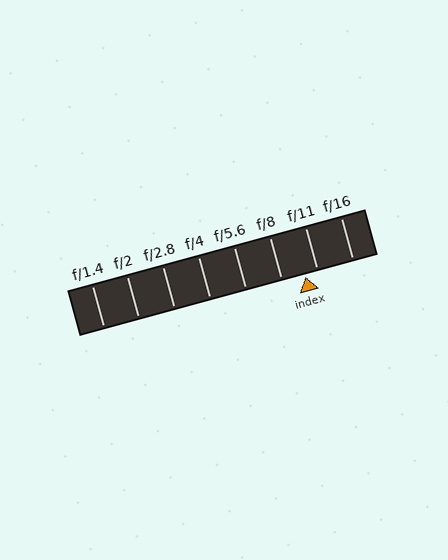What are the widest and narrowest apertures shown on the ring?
The widest aperture shown is f/1.4 and the narrowest is f/16.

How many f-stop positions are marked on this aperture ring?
There are 8 f-stop positions marked.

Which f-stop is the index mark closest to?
The index mark is closest to f/11.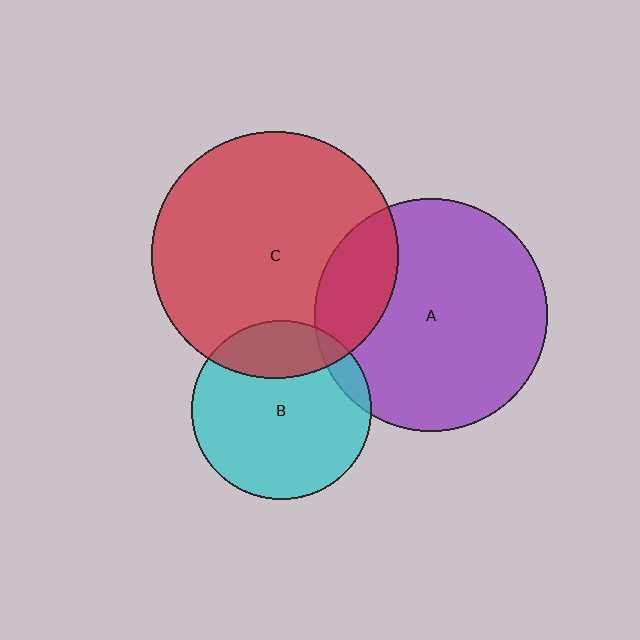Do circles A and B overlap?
Yes.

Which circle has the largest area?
Circle C (red).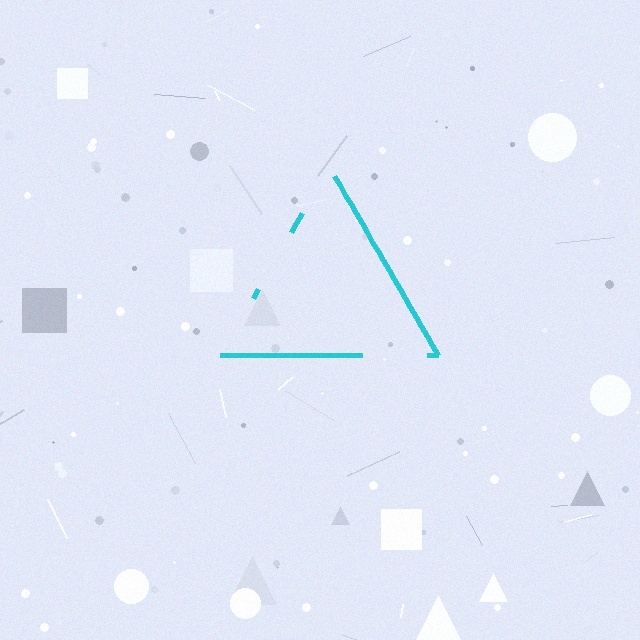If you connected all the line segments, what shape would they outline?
They would outline a triangle.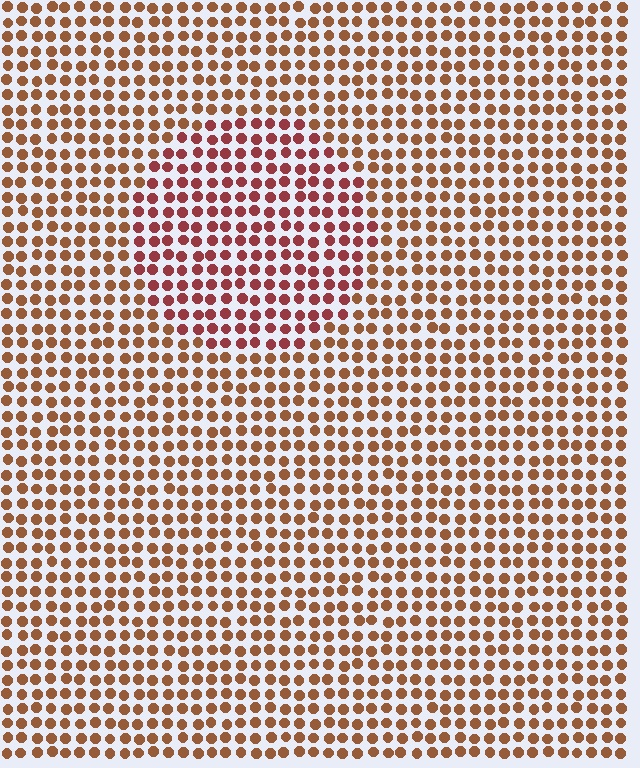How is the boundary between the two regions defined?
The boundary is defined purely by a slight shift in hue (about 29 degrees). Spacing, size, and orientation are identical on both sides.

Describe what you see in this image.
The image is filled with small brown elements in a uniform arrangement. A circle-shaped region is visible where the elements are tinted to a slightly different hue, forming a subtle color boundary.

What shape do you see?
I see a circle.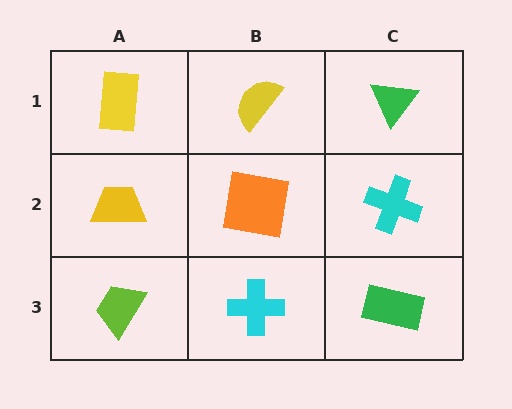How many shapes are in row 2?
3 shapes.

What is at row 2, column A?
A yellow trapezoid.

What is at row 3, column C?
A green rectangle.